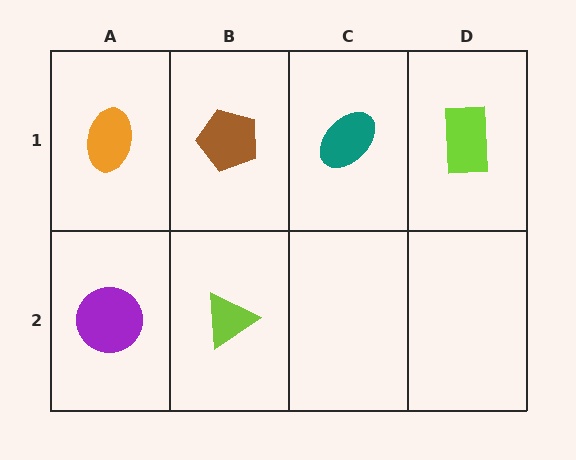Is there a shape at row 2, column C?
No, that cell is empty.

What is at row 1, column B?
A brown pentagon.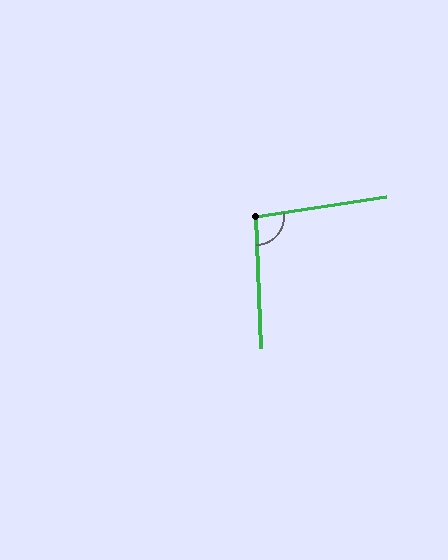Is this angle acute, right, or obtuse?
It is obtuse.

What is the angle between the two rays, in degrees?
Approximately 97 degrees.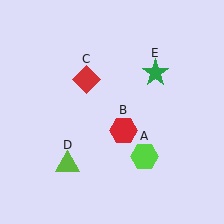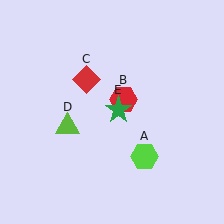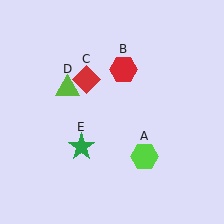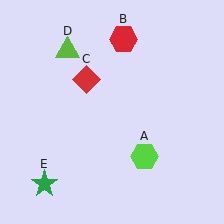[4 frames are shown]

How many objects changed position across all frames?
3 objects changed position: red hexagon (object B), lime triangle (object D), green star (object E).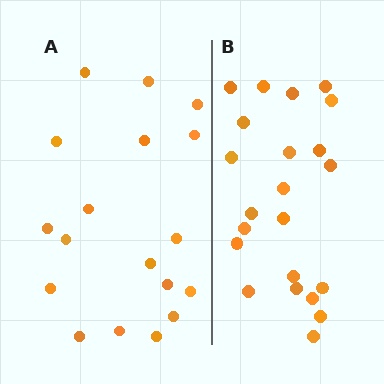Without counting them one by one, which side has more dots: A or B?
Region B (the right region) has more dots.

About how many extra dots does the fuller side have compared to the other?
Region B has about 4 more dots than region A.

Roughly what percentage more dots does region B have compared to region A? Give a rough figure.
About 20% more.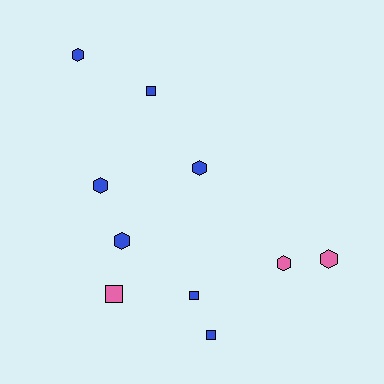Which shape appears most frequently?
Hexagon, with 6 objects.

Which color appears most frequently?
Blue, with 7 objects.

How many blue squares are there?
There are 3 blue squares.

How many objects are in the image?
There are 10 objects.